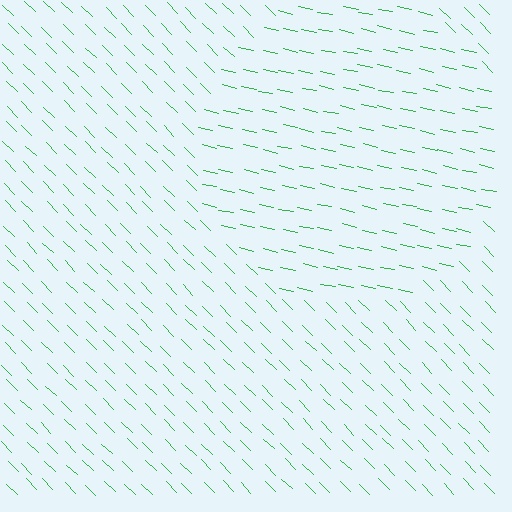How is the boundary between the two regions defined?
The boundary is defined purely by a change in line orientation (approximately 33 degrees difference). All lines are the same color and thickness.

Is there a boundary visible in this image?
Yes, there is a texture boundary formed by a change in line orientation.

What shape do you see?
I see a circle.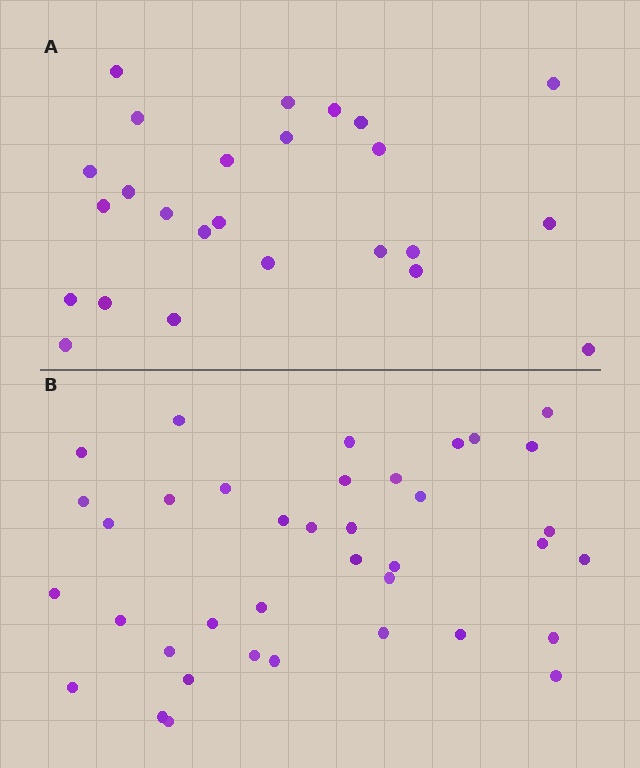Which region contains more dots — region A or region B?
Region B (the bottom region) has more dots.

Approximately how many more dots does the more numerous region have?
Region B has approximately 15 more dots than region A.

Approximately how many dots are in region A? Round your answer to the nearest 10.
About 20 dots. (The exact count is 25, which rounds to 20.)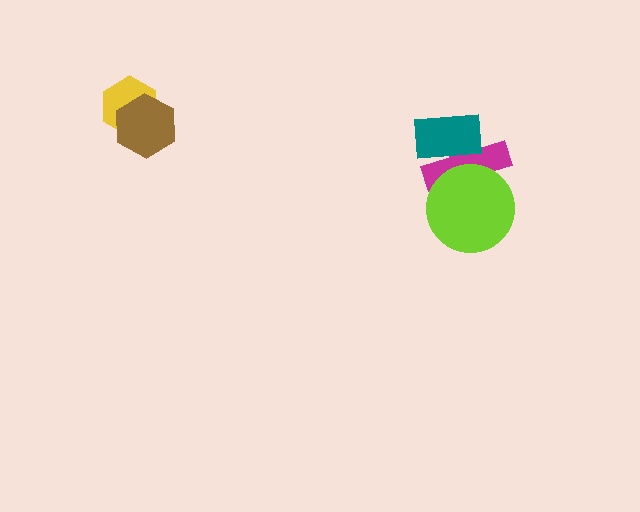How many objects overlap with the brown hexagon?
1 object overlaps with the brown hexagon.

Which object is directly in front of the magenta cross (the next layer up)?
The lime circle is directly in front of the magenta cross.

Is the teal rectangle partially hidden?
No, no other shape covers it.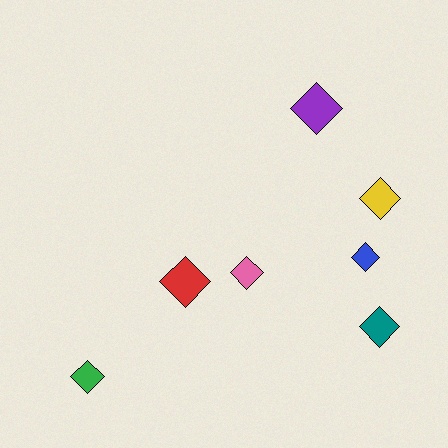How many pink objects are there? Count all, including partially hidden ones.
There is 1 pink object.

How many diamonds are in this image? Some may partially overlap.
There are 7 diamonds.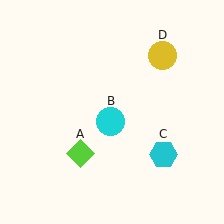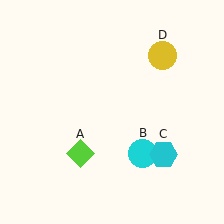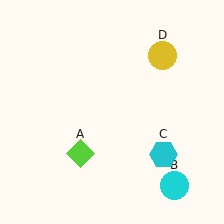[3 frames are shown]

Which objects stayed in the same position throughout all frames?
Lime diamond (object A) and cyan hexagon (object C) and yellow circle (object D) remained stationary.